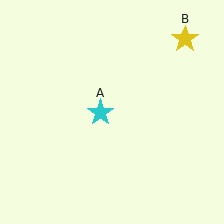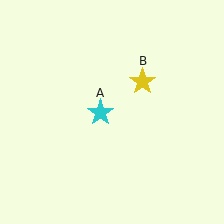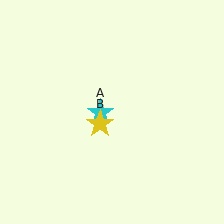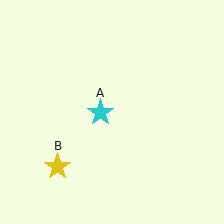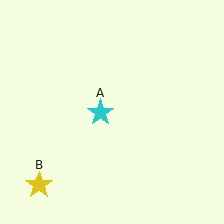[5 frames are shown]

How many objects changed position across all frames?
1 object changed position: yellow star (object B).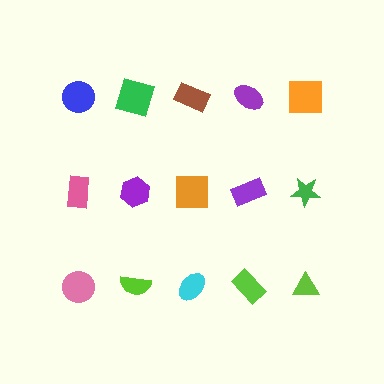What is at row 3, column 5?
A lime triangle.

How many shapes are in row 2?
5 shapes.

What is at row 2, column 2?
A purple hexagon.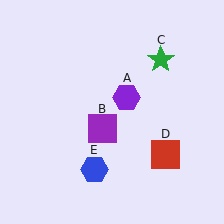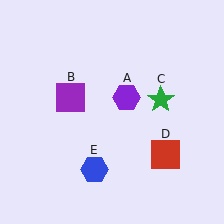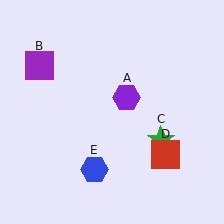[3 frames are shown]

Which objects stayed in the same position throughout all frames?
Purple hexagon (object A) and red square (object D) and blue hexagon (object E) remained stationary.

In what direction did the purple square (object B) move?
The purple square (object B) moved up and to the left.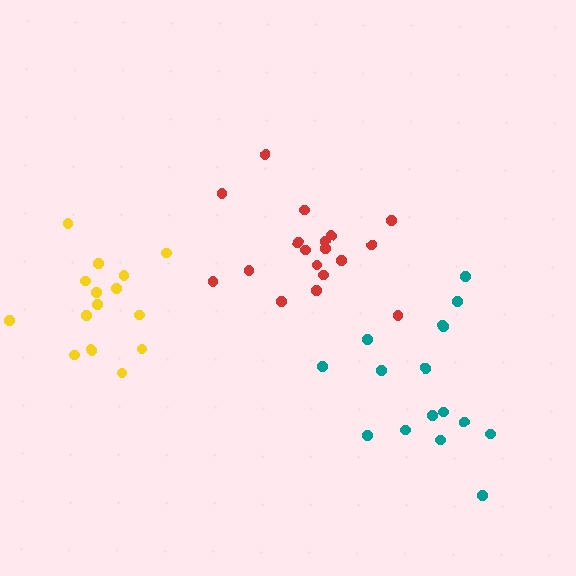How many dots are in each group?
Group 1: 18 dots, Group 2: 16 dots, Group 3: 16 dots (50 total).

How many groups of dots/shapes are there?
There are 3 groups.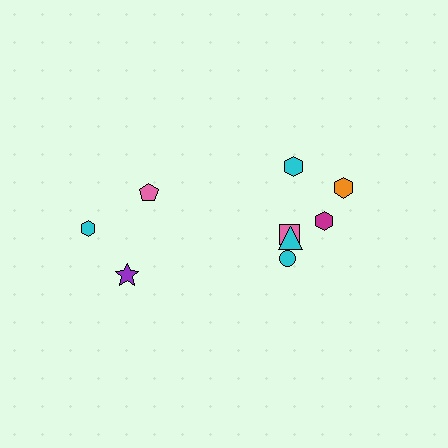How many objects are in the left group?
There are 3 objects.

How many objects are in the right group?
There are 6 objects.